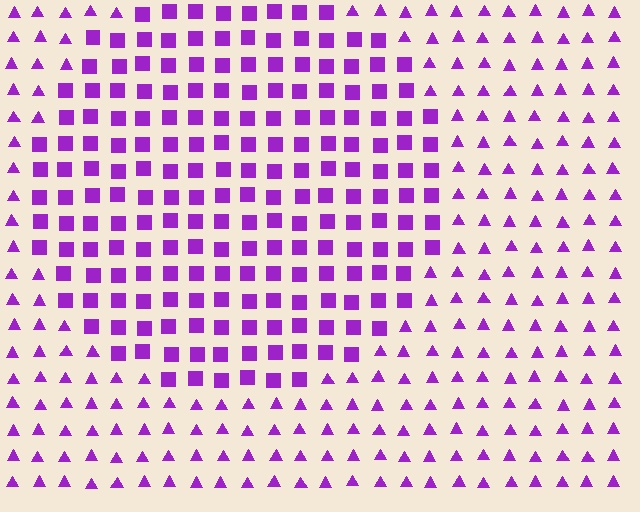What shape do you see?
I see a circle.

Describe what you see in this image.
The image is filled with small purple elements arranged in a uniform grid. A circle-shaped region contains squares, while the surrounding area contains triangles. The boundary is defined purely by the change in element shape.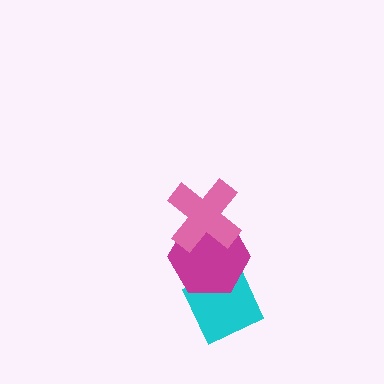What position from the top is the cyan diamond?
The cyan diamond is 3rd from the top.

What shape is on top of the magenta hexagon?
The pink cross is on top of the magenta hexagon.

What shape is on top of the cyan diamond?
The magenta hexagon is on top of the cyan diamond.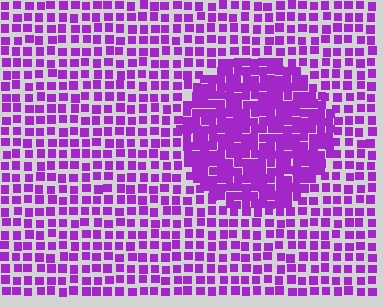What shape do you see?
I see a circle.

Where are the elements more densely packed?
The elements are more densely packed inside the circle boundary.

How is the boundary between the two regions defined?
The boundary is defined by a change in element density (approximately 1.9x ratio). All elements are the same color, size, and shape.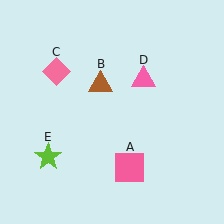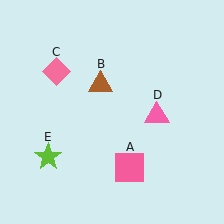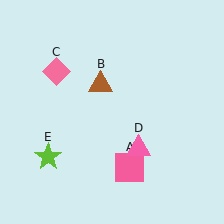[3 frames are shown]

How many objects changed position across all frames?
1 object changed position: pink triangle (object D).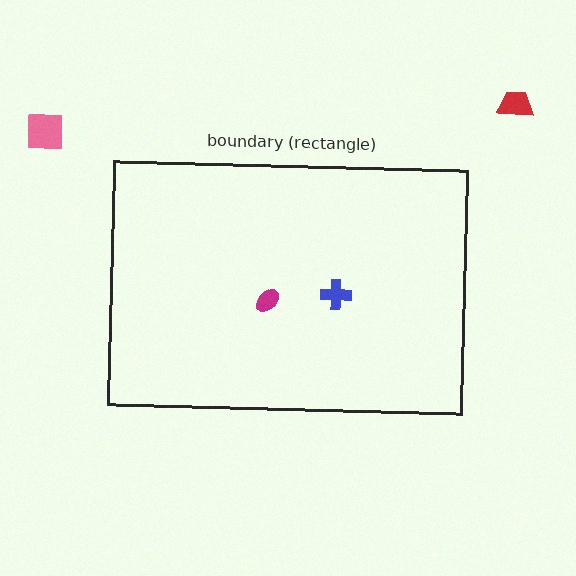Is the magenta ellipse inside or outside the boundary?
Inside.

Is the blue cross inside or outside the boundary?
Inside.